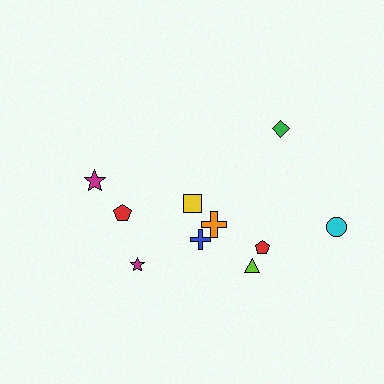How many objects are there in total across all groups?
There are 10 objects.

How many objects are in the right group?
There are 6 objects.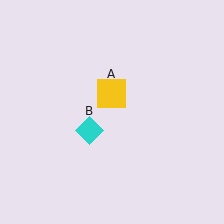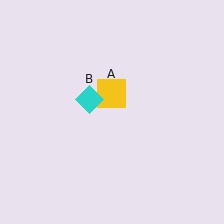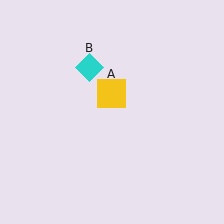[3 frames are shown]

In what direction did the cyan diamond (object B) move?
The cyan diamond (object B) moved up.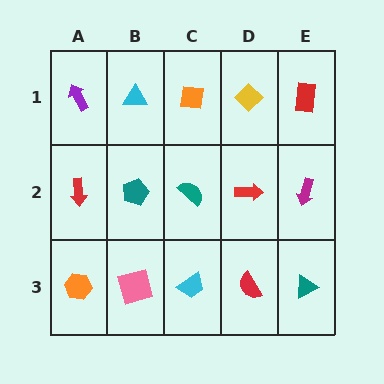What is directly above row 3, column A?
A red arrow.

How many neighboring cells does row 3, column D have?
3.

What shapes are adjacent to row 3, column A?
A red arrow (row 2, column A), a pink square (row 3, column B).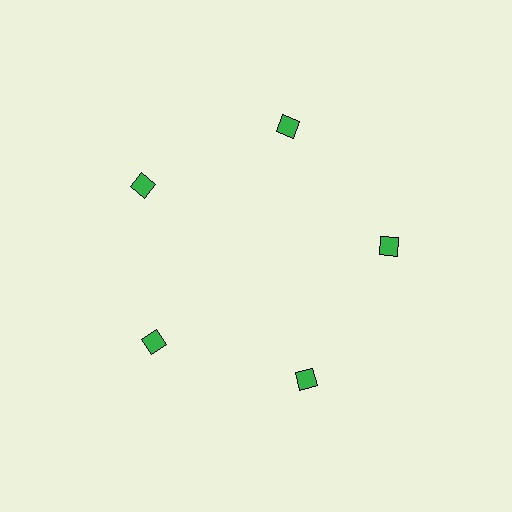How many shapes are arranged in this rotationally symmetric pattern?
There are 5 shapes, arranged in 5 groups of 1.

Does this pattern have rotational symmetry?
Yes, this pattern has 5-fold rotational symmetry. It looks the same after rotating 72 degrees around the center.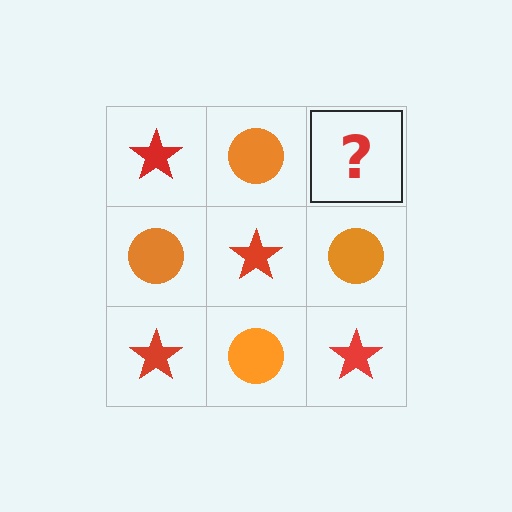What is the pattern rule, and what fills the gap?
The rule is that it alternates red star and orange circle in a checkerboard pattern. The gap should be filled with a red star.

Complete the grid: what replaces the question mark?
The question mark should be replaced with a red star.